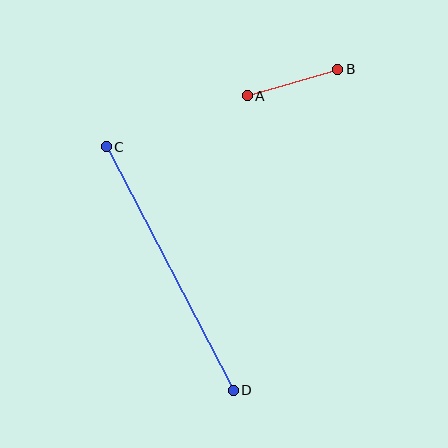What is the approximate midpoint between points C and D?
The midpoint is at approximately (170, 269) pixels.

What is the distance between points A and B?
The distance is approximately 94 pixels.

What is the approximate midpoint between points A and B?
The midpoint is at approximately (292, 83) pixels.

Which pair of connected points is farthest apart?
Points C and D are farthest apart.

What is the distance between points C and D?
The distance is approximately 275 pixels.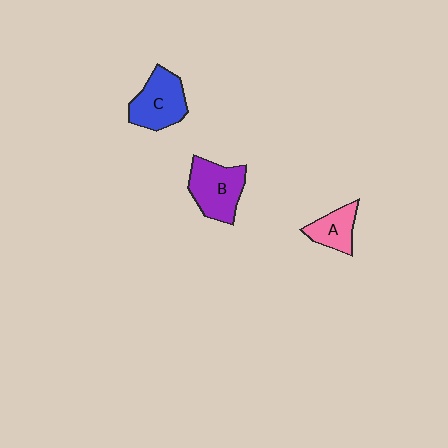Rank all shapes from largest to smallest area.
From largest to smallest: B (purple), C (blue), A (pink).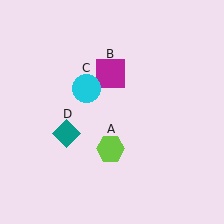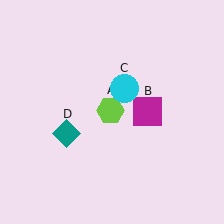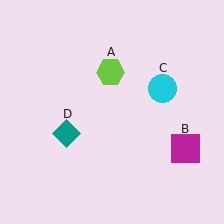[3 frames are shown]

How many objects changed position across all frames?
3 objects changed position: lime hexagon (object A), magenta square (object B), cyan circle (object C).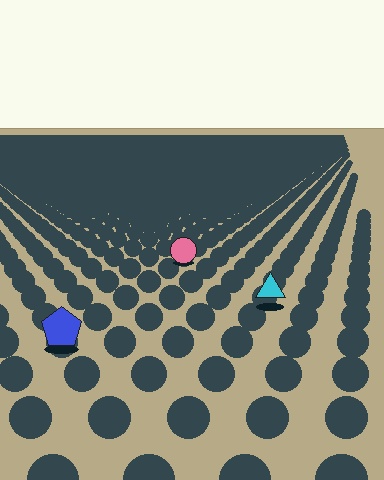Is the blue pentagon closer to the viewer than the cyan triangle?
Yes. The blue pentagon is closer — you can tell from the texture gradient: the ground texture is coarser near it.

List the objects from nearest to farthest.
From nearest to farthest: the blue pentagon, the cyan triangle, the pink circle.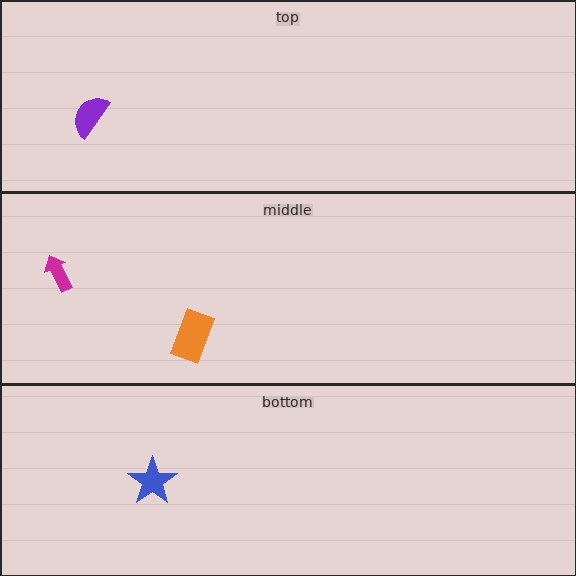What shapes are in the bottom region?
The blue star.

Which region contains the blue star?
The bottom region.